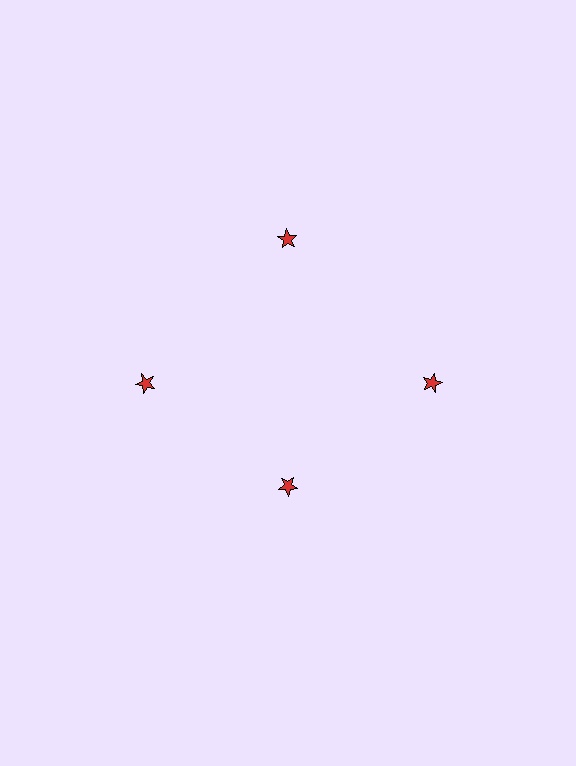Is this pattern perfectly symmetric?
No. The 4 red stars are arranged in a ring, but one element near the 6 o'clock position is pulled inward toward the center, breaking the 4-fold rotational symmetry.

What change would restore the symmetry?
The symmetry would be restored by moving it outward, back onto the ring so that all 4 stars sit at equal angles and equal distance from the center.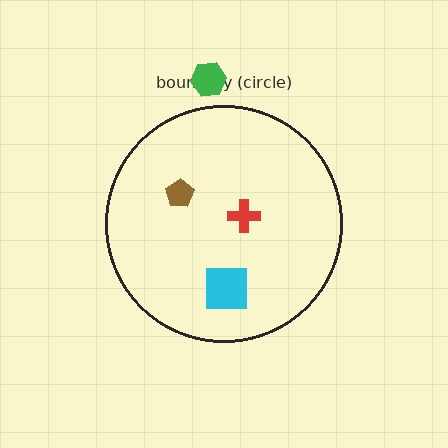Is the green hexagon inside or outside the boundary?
Outside.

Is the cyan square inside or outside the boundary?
Inside.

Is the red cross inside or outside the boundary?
Inside.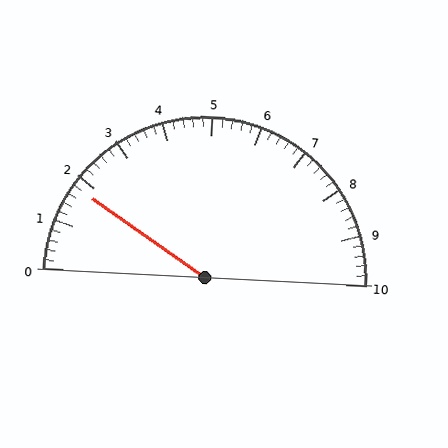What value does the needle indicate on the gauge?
The needle indicates approximately 1.8.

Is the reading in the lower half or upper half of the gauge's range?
The reading is in the lower half of the range (0 to 10).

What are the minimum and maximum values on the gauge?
The gauge ranges from 0 to 10.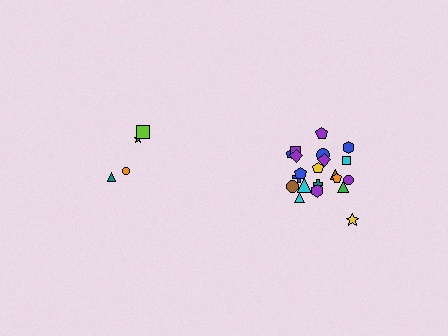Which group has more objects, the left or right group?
The right group.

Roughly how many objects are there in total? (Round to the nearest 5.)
Roughly 25 objects in total.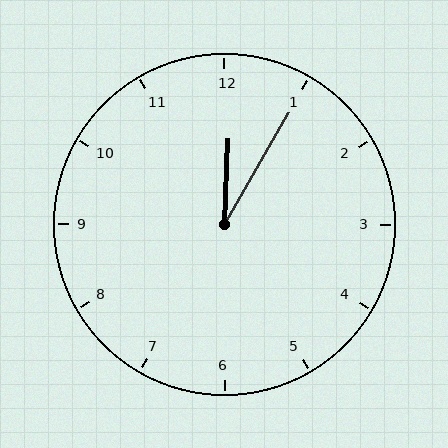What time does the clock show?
12:05.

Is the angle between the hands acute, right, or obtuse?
It is acute.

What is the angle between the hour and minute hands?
Approximately 28 degrees.